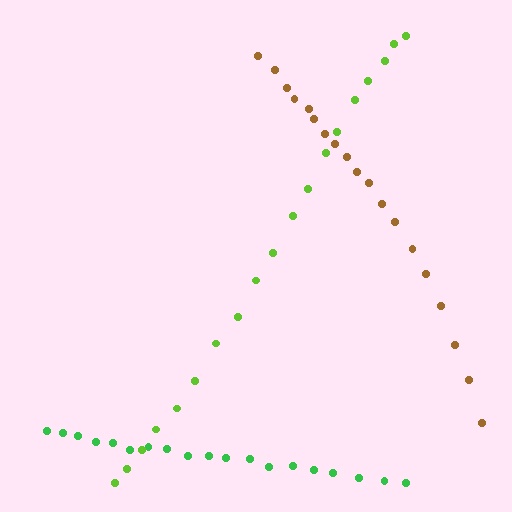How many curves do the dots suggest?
There are 3 distinct paths.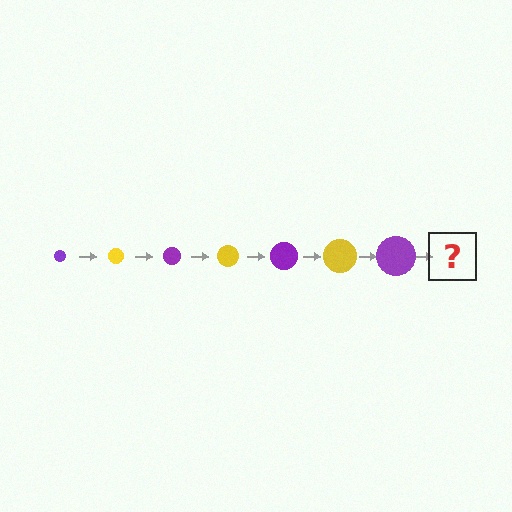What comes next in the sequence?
The next element should be a yellow circle, larger than the previous one.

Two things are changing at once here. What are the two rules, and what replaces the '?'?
The two rules are that the circle grows larger each step and the color cycles through purple and yellow. The '?' should be a yellow circle, larger than the previous one.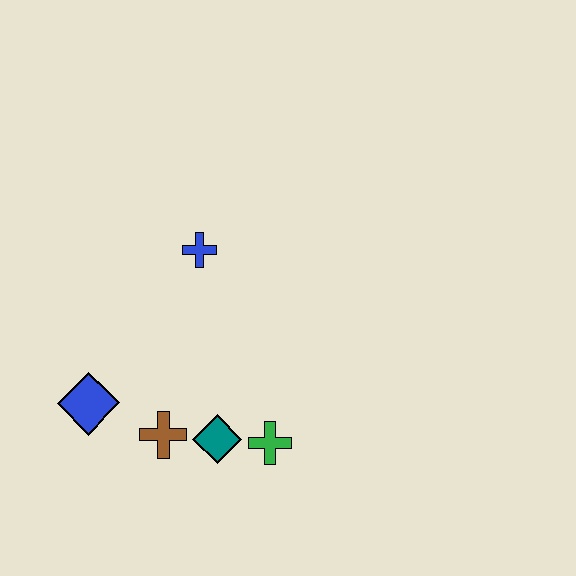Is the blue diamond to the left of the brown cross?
Yes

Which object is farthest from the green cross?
The blue cross is farthest from the green cross.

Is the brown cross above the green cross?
Yes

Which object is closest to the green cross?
The teal diamond is closest to the green cross.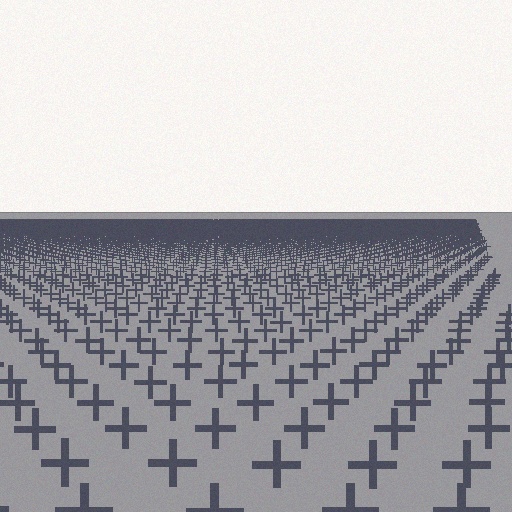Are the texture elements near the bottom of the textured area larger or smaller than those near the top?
Larger. Near the bottom, elements are closer to the viewer and appear at a bigger on-screen size.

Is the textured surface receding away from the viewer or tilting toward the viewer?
The surface is receding away from the viewer. Texture elements get smaller and denser toward the top.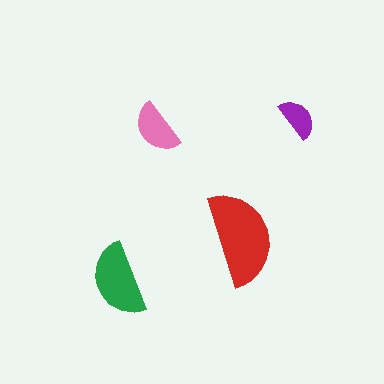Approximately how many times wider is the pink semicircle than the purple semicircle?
About 1.5 times wider.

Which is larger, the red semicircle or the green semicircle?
The red one.